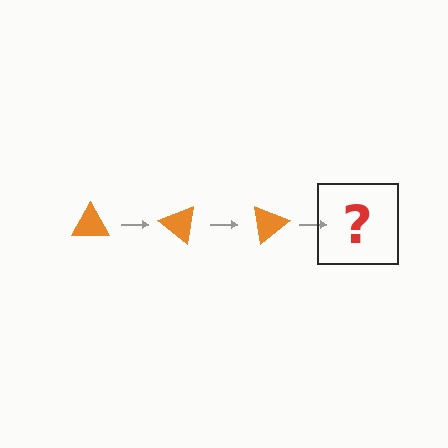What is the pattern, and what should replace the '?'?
The pattern is that the triangle rotates 40 degrees each step. The '?' should be an orange triangle rotated 120 degrees.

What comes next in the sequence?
The next element should be an orange triangle rotated 120 degrees.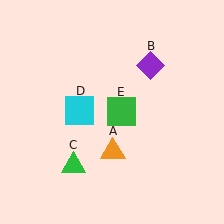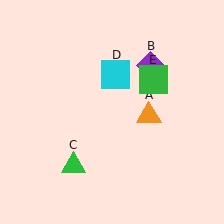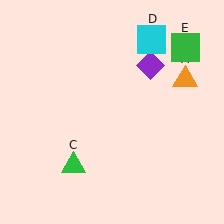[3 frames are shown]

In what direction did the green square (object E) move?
The green square (object E) moved up and to the right.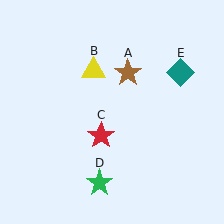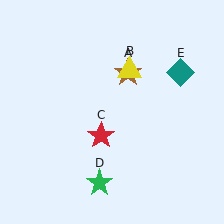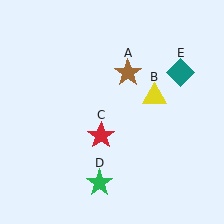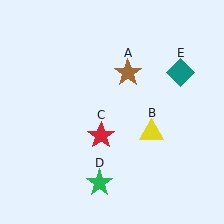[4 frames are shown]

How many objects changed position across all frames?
1 object changed position: yellow triangle (object B).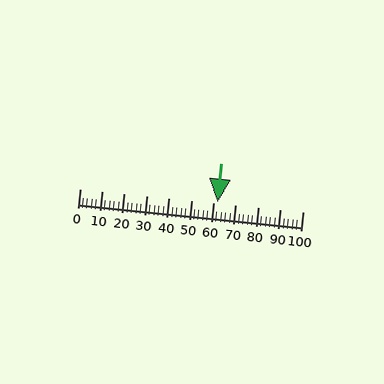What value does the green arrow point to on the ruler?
The green arrow points to approximately 62.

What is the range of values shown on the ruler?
The ruler shows values from 0 to 100.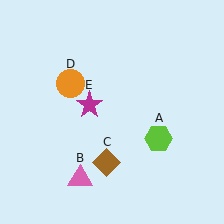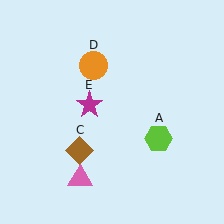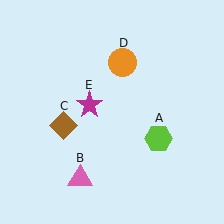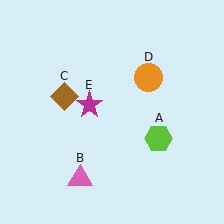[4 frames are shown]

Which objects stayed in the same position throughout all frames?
Lime hexagon (object A) and pink triangle (object B) and magenta star (object E) remained stationary.